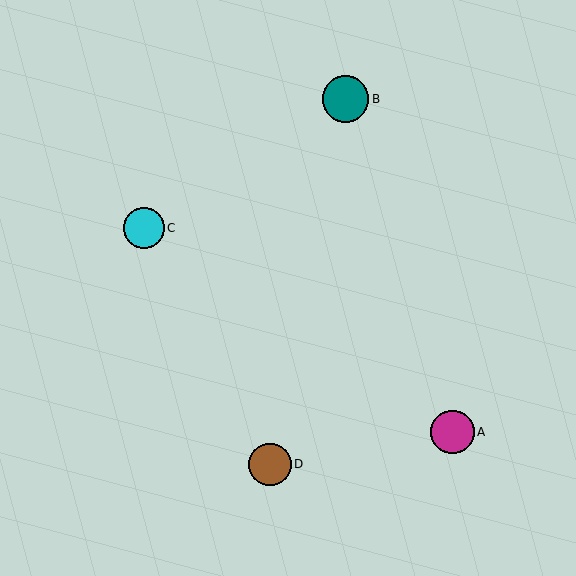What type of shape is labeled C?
Shape C is a cyan circle.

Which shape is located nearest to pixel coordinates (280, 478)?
The brown circle (labeled D) at (270, 464) is nearest to that location.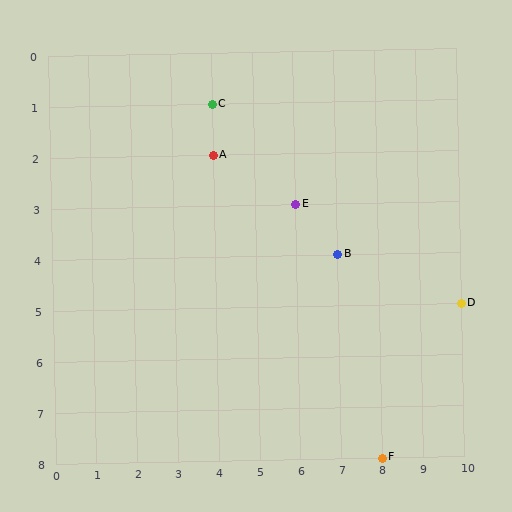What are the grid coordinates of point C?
Point C is at grid coordinates (4, 1).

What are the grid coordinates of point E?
Point E is at grid coordinates (6, 3).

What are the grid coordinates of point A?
Point A is at grid coordinates (4, 2).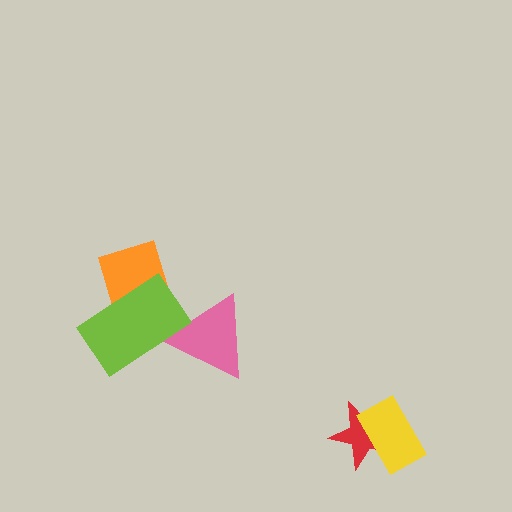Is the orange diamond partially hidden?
Yes, it is partially covered by another shape.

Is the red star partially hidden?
Yes, it is partially covered by another shape.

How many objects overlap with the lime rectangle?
2 objects overlap with the lime rectangle.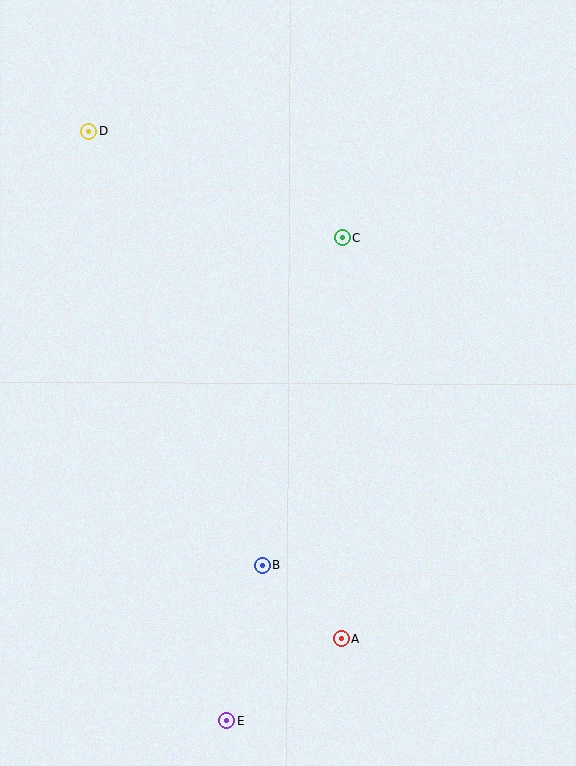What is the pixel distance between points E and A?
The distance between E and A is 140 pixels.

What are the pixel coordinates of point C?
Point C is at (342, 238).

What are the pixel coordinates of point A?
Point A is at (341, 639).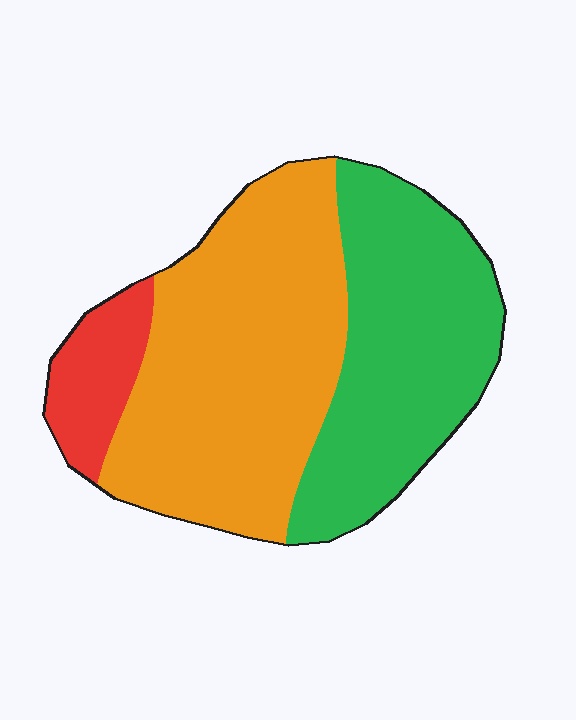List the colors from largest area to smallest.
From largest to smallest: orange, green, red.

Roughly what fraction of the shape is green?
Green covers 39% of the shape.